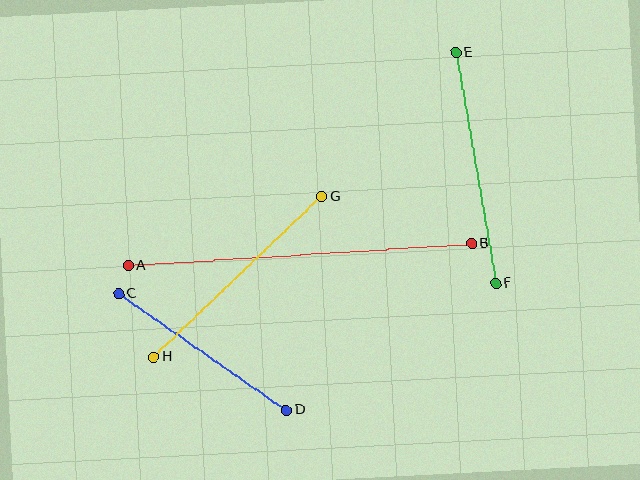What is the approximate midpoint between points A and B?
The midpoint is at approximately (300, 255) pixels.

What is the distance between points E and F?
The distance is approximately 234 pixels.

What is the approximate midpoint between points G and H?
The midpoint is at approximately (238, 277) pixels.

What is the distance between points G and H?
The distance is approximately 232 pixels.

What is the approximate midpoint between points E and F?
The midpoint is at approximately (476, 168) pixels.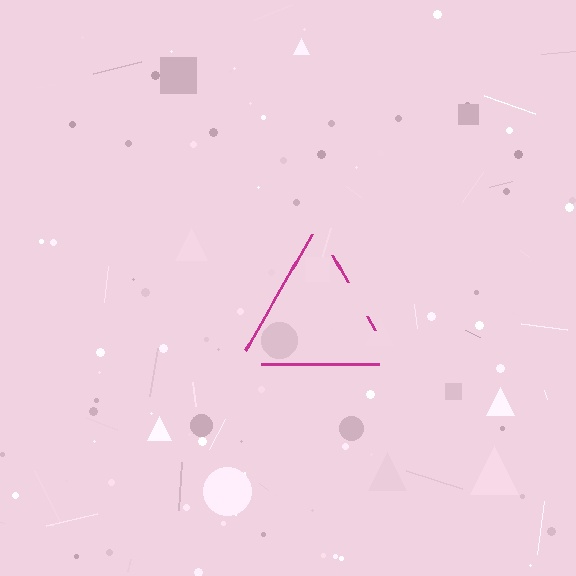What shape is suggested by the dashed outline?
The dashed outline suggests a triangle.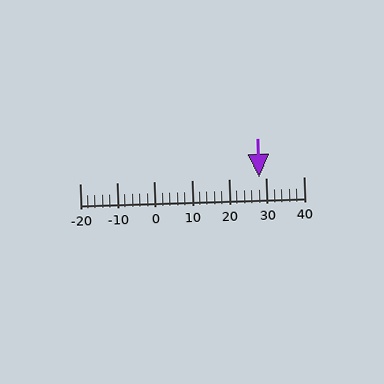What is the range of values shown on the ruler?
The ruler shows values from -20 to 40.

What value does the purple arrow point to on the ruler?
The purple arrow points to approximately 28.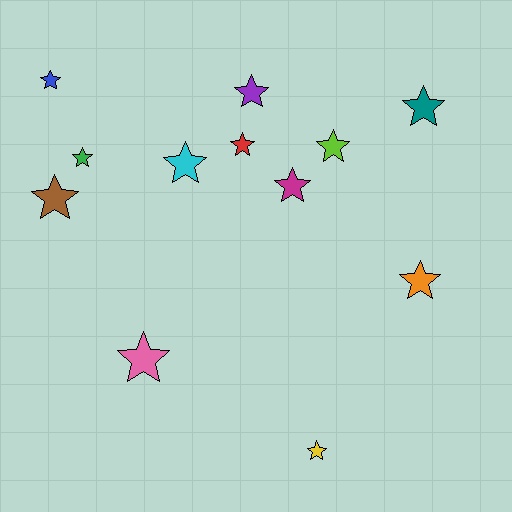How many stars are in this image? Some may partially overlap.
There are 12 stars.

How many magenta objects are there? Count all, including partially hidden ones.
There is 1 magenta object.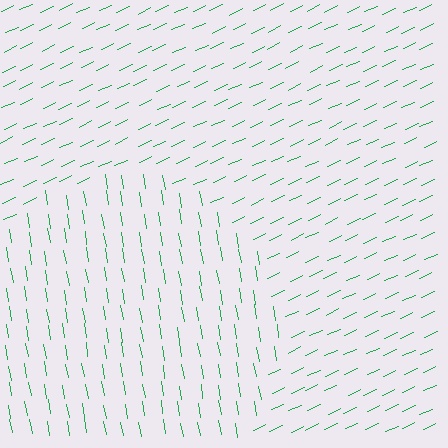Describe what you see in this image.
The image is filled with small green line segments. A circle region in the image has lines oriented differently from the surrounding lines, creating a visible texture boundary.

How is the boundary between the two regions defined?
The boundary is defined purely by a change in line orientation (approximately 75 degrees difference). All lines are the same color and thickness.